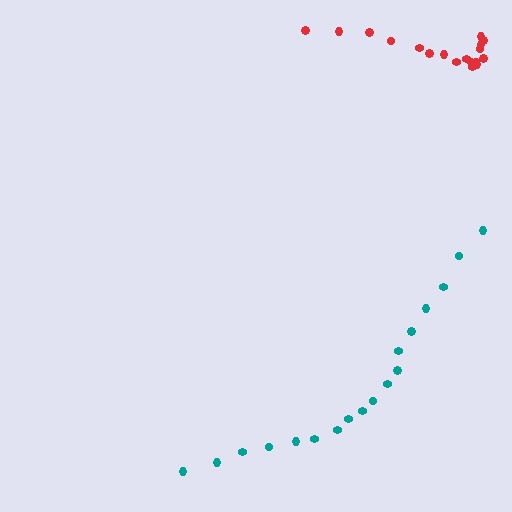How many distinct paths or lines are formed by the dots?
There are 2 distinct paths.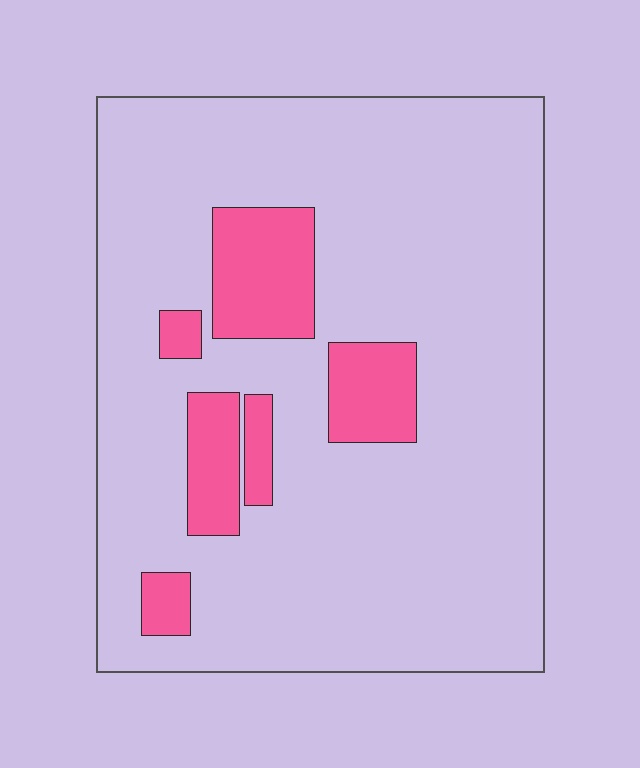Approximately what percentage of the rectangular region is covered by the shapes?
Approximately 15%.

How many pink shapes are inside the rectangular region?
6.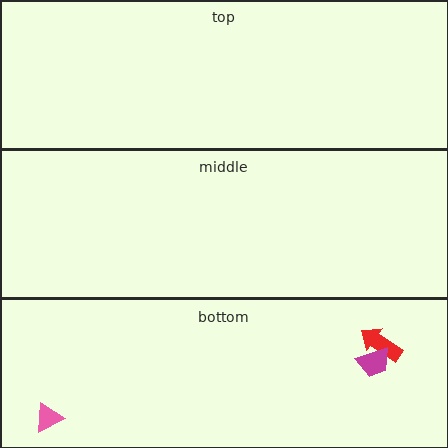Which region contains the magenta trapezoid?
The bottom region.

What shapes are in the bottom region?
The pink triangle, the red arrow, the magenta trapezoid.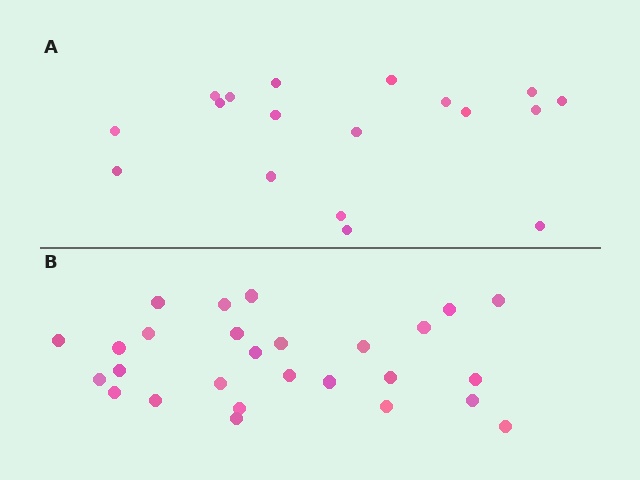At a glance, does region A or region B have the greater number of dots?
Region B (the bottom region) has more dots.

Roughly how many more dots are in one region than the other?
Region B has roughly 8 or so more dots than region A.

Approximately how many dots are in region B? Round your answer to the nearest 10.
About 30 dots. (The exact count is 27, which rounds to 30.)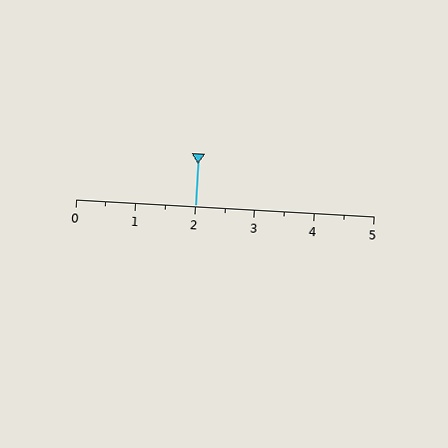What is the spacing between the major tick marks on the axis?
The major ticks are spaced 1 apart.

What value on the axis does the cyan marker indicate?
The marker indicates approximately 2.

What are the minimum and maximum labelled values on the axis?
The axis runs from 0 to 5.